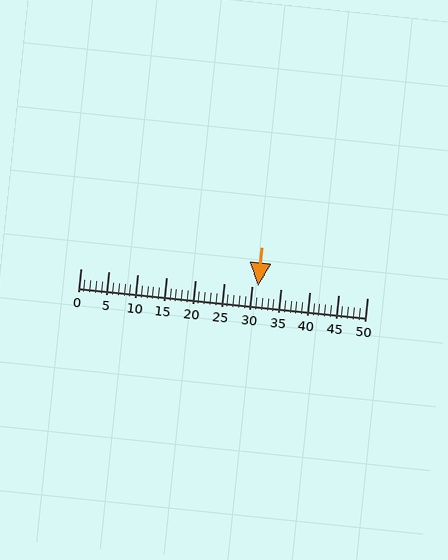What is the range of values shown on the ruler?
The ruler shows values from 0 to 50.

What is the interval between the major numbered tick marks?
The major tick marks are spaced 5 units apart.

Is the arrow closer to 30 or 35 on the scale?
The arrow is closer to 30.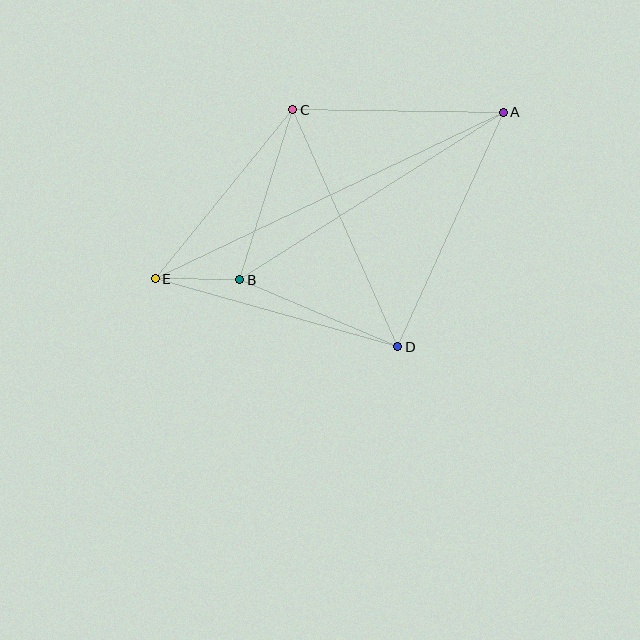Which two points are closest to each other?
Points B and E are closest to each other.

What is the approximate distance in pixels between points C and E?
The distance between C and E is approximately 218 pixels.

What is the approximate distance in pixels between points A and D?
The distance between A and D is approximately 257 pixels.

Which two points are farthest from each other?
Points A and E are farthest from each other.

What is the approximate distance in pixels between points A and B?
The distance between A and B is approximately 312 pixels.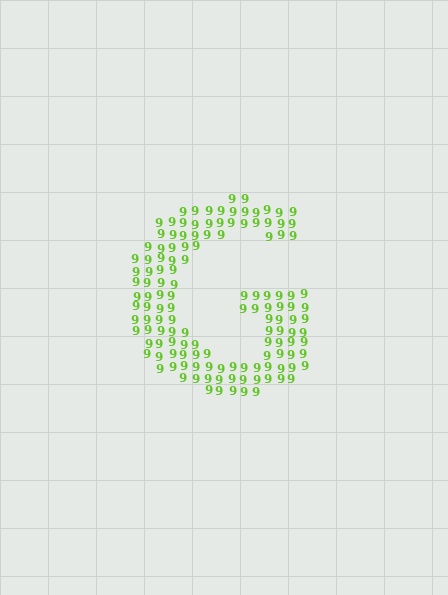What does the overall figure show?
The overall figure shows the letter G.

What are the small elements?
The small elements are digit 9's.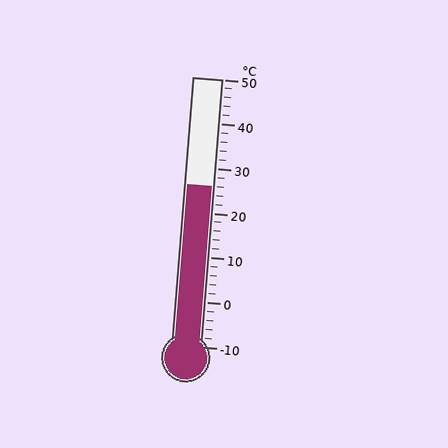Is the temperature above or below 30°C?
The temperature is below 30°C.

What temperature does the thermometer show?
The thermometer shows approximately 26°C.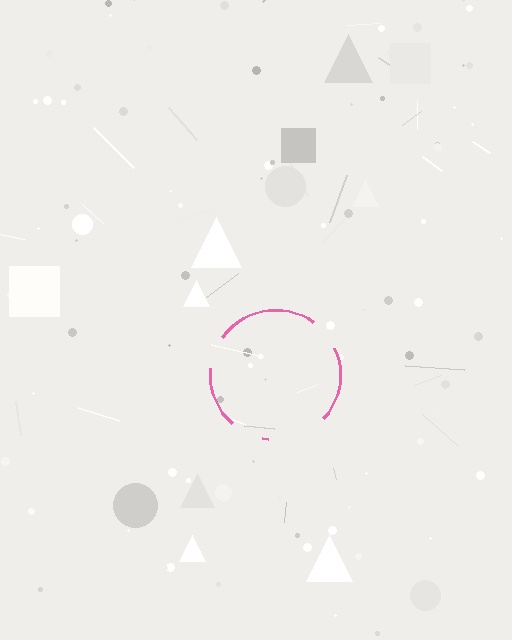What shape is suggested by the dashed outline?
The dashed outline suggests a circle.